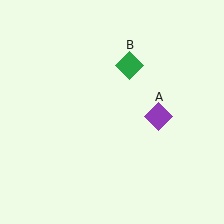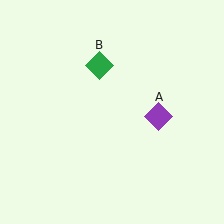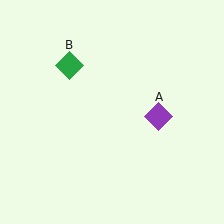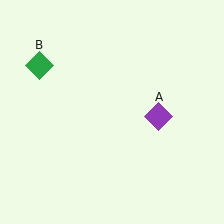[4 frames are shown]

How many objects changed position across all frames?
1 object changed position: green diamond (object B).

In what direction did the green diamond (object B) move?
The green diamond (object B) moved left.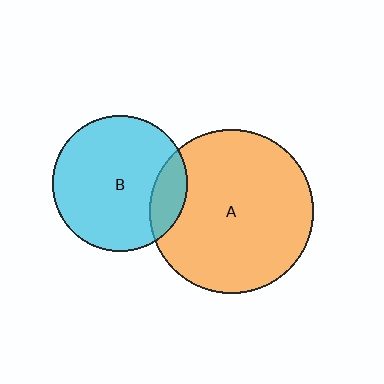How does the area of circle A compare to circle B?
Approximately 1.5 times.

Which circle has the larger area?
Circle A (orange).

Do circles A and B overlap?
Yes.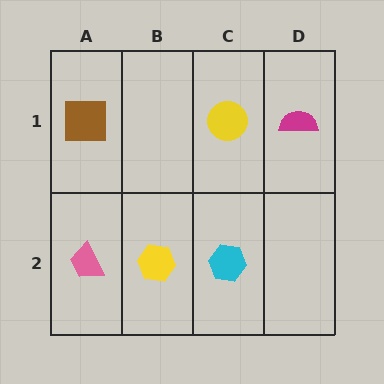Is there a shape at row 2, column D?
No, that cell is empty.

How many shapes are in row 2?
3 shapes.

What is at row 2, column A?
A pink trapezoid.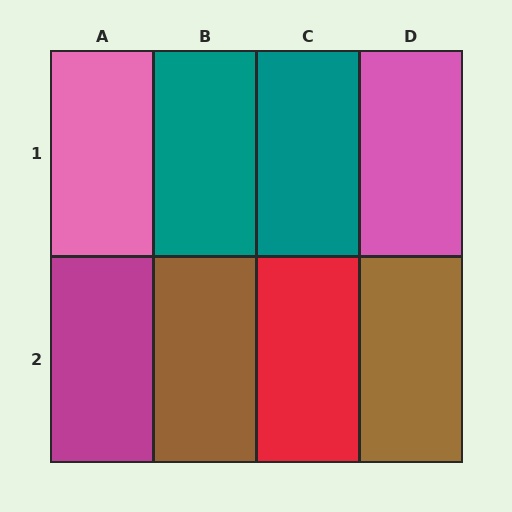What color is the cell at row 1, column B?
Teal.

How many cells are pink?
2 cells are pink.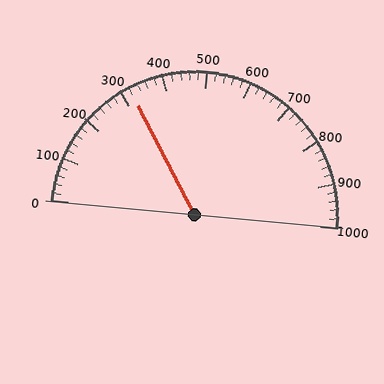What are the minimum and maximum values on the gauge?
The gauge ranges from 0 to 1000.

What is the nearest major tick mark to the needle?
The nearest major tick mark is 300.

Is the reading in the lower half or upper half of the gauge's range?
The reading is in the lower half of the range (0 to 1000).